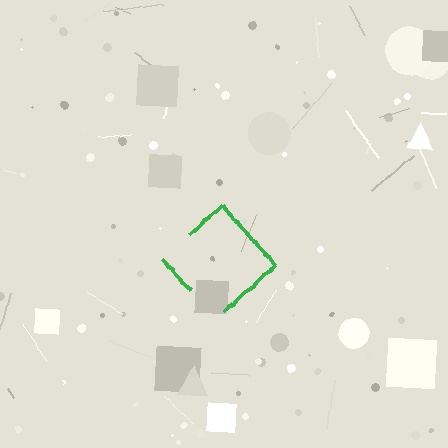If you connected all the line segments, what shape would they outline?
They would outline a diamond.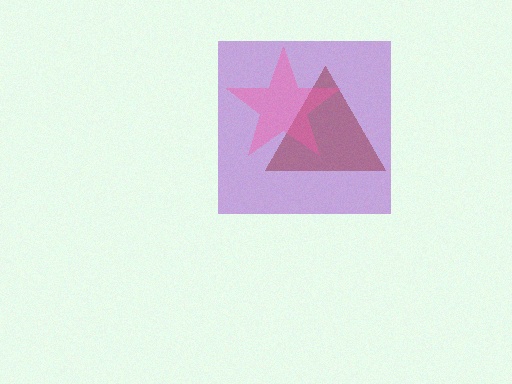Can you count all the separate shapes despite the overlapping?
Yes, there are 3 separate shapes.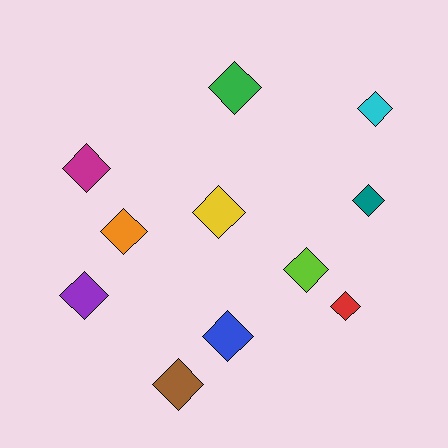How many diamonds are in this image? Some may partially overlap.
There are 11 diamonds.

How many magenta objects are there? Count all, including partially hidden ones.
There is 1 magenta object.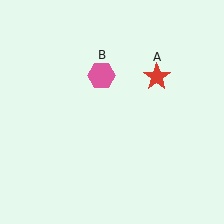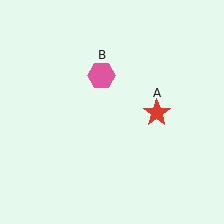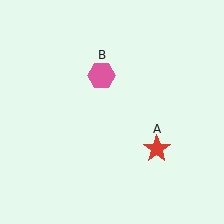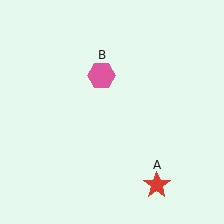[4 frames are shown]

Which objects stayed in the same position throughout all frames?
Pink hexagon (object B) remained stationary.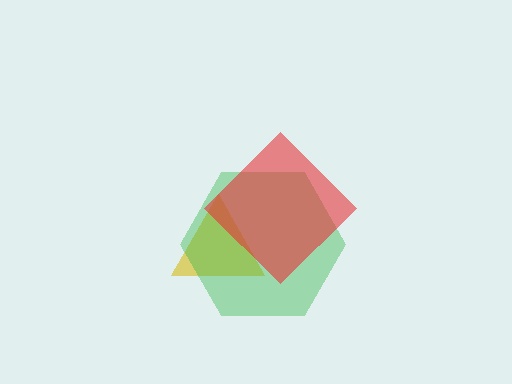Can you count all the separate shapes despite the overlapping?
Yes, there are 3 separate shapes.